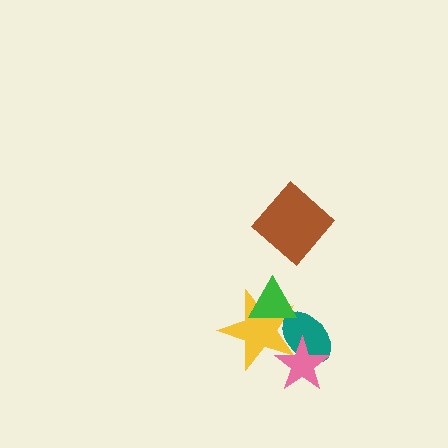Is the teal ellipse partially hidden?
Yes, it is partially covered by another shape.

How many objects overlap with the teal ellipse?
3 objects overlap with the teal ellipse.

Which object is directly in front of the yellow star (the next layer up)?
The teal ellipse is directly in front of the yellow star.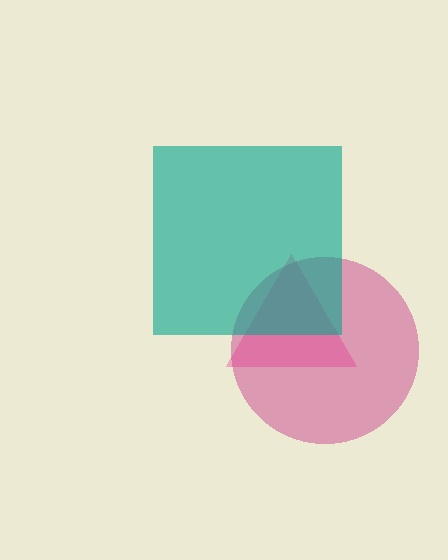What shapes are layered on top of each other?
The layered shapes are: a pink triangle, a magenta circle, a teal square.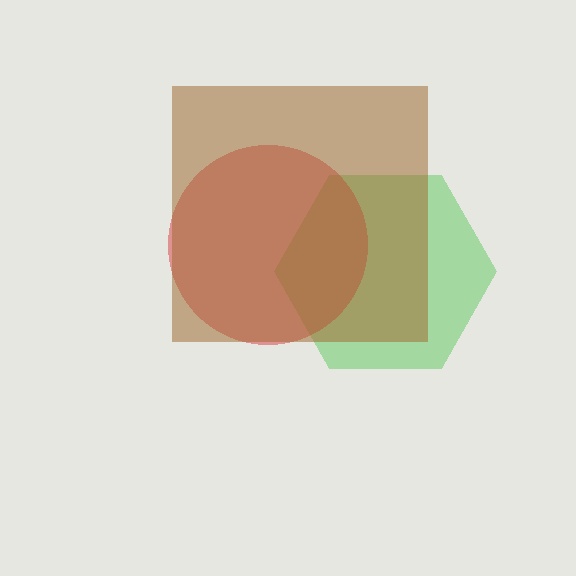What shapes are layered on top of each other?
The layered shapes are: a green hexagon, a red circle, a brown square.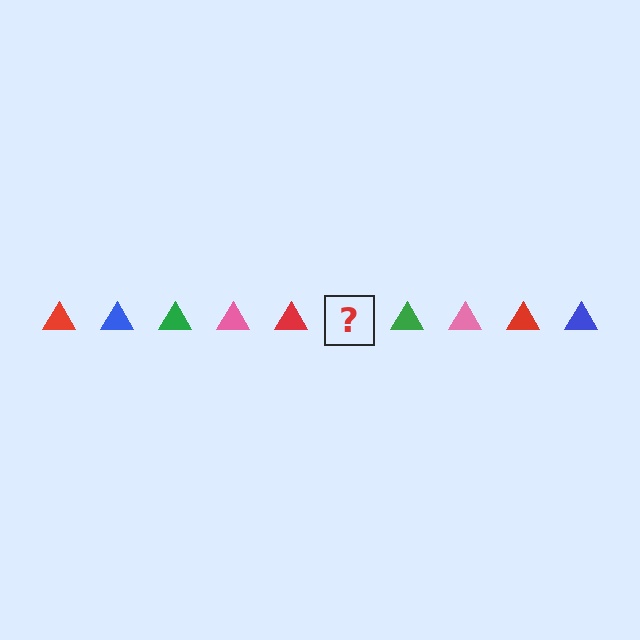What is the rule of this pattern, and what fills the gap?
The rule is that the pattern cycles through red, blue, green, pink triangles. The gap should be filled with a blue triangle.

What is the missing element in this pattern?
The missing element is a blue triangle.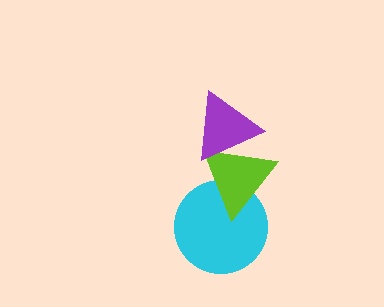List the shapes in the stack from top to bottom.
From top to bottom: the purple triangle, the lime triangle, the cyan circle.